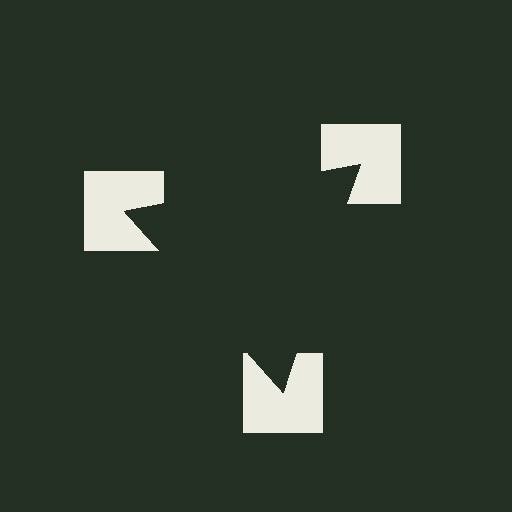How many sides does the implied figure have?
3 sides.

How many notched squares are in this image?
There are 3 — one at each vertex of the illusory triangle.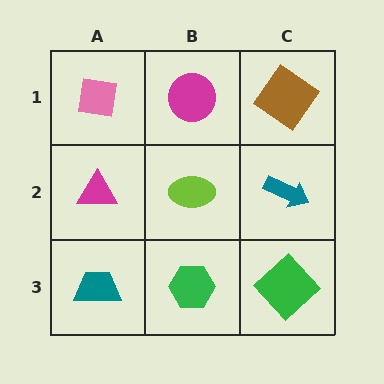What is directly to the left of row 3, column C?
A green hexagon.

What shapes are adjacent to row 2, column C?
A brown diamond (row 1, column C), a green diamond (row 3, column C), a lime ellipse (row 2, column B).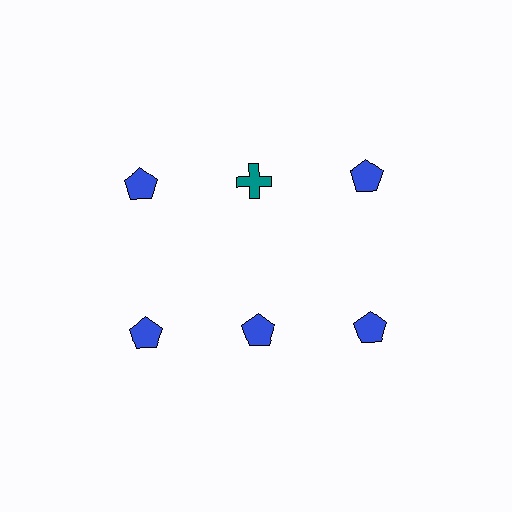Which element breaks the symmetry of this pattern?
The teal cross in the top row, second from left column breaks the symmetry. All other shapes are blue pentagons.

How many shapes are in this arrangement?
There are 6 shapes arranged in a grid pattern.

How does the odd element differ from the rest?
It differs in both color (teal instead of blue) and shape (cross instead of pentagon).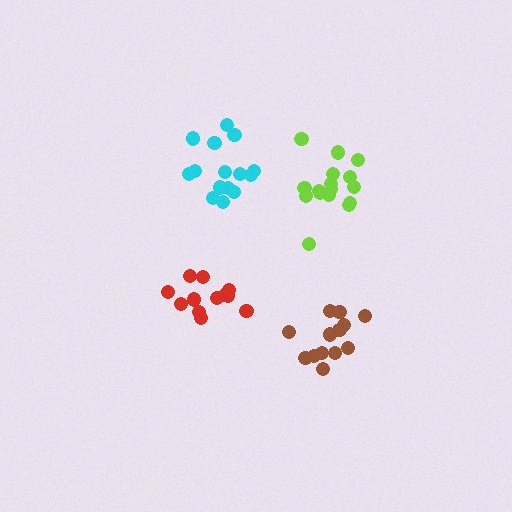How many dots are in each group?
Group 1: 16 dots, Group 2: 15 dots, Group 3: 14 dots, Group 4: 12 dots (57 total).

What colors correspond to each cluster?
The clusters are colored: lime, cyan, brown, red.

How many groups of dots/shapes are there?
There are 4 groups.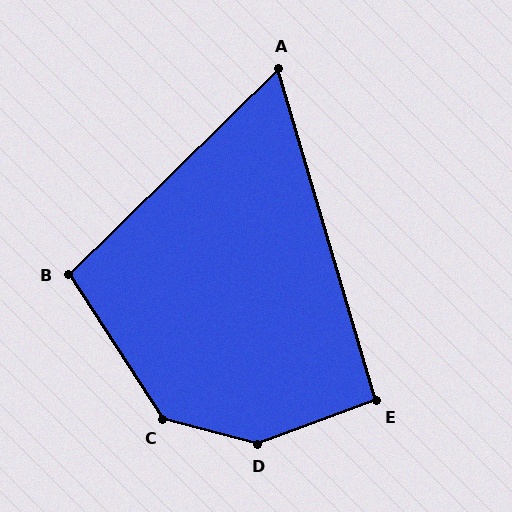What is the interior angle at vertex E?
Approximately 94 degrees (approximately right).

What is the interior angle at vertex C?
Approximately 137 degrees (obtuse).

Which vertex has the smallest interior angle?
A, at approximately 62 degrees.